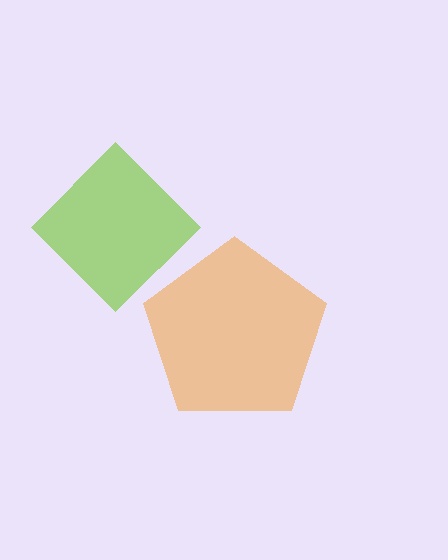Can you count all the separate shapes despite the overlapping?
Yes, there are 2 separate shapes.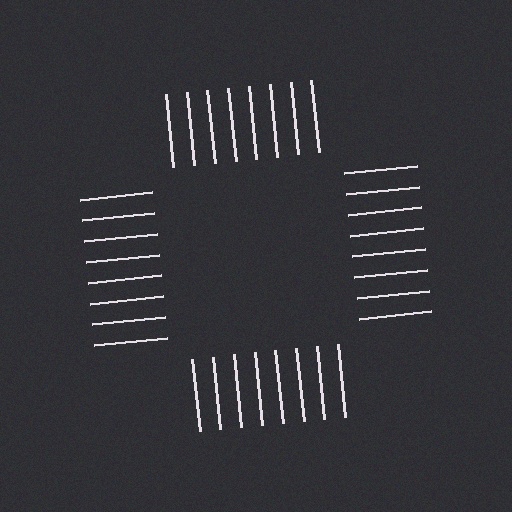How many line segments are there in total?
32 — 8 along each of the 4 edges.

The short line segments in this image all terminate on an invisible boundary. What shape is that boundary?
An illusory square — the line segments terminate on its edges but no continuous stroke is drawn.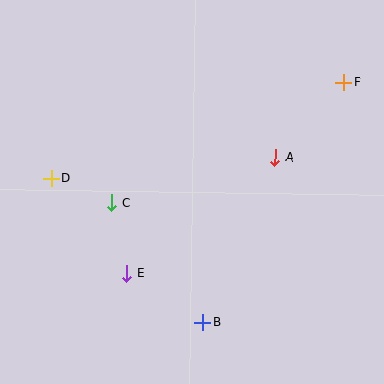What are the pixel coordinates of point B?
Point B is at (203, 323).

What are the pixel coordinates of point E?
Point E is at (127, 273).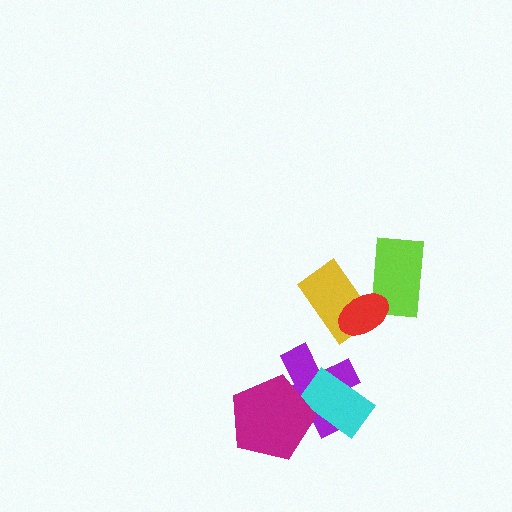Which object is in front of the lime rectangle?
The red ellipse is in front of the lime rectangle.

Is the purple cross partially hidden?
Yes, it is partially covered by another shape.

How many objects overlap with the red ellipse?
2 objects overlap with the red ellipse.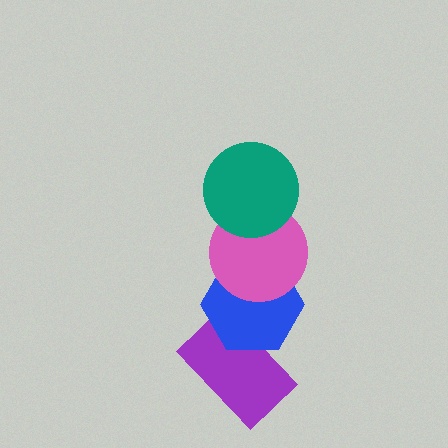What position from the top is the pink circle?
The pink circle is 2nd from the top.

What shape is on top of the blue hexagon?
The pink circle is on top of the blue hexagon.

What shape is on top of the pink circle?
The teal circle is on top of the pink circle.